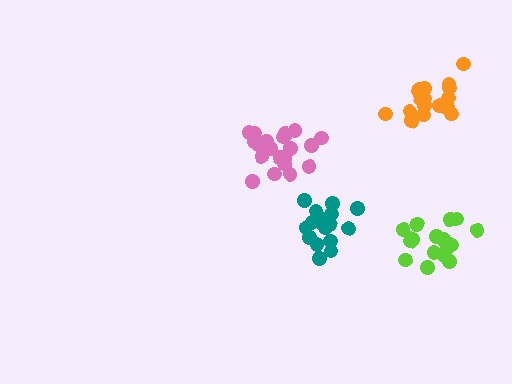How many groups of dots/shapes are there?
There are 4 groups.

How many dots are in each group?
Group 1: 17 dots, Group 2: 17 dots, Group 3: 20 dots, Group 4: 18 dots (72 total).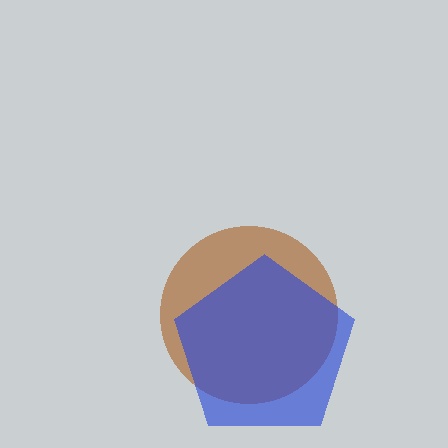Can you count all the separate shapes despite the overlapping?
Yes, there are 2 separate shapes.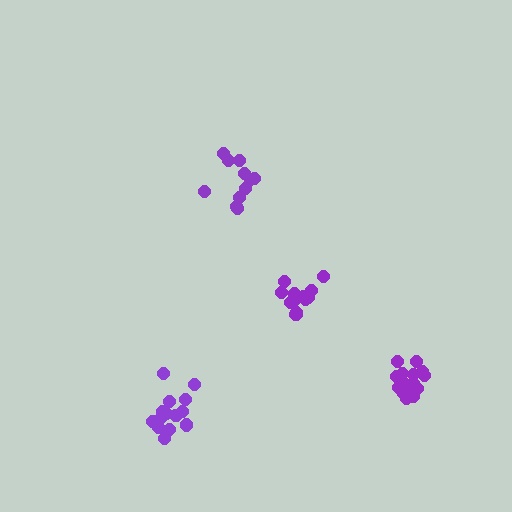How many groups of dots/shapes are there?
There are 4 groups.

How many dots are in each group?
Group 1: 16 dots, Group 2: 11 dots, Group 3: 12 dots, Group 4: 16 dots (55 total).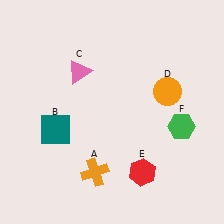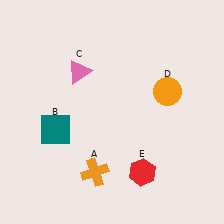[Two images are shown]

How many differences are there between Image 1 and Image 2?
There is 1 difference between the two images.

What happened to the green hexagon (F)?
The green hexagon (F) was removed in Image 2. It was in the bottom-right area of Image 1.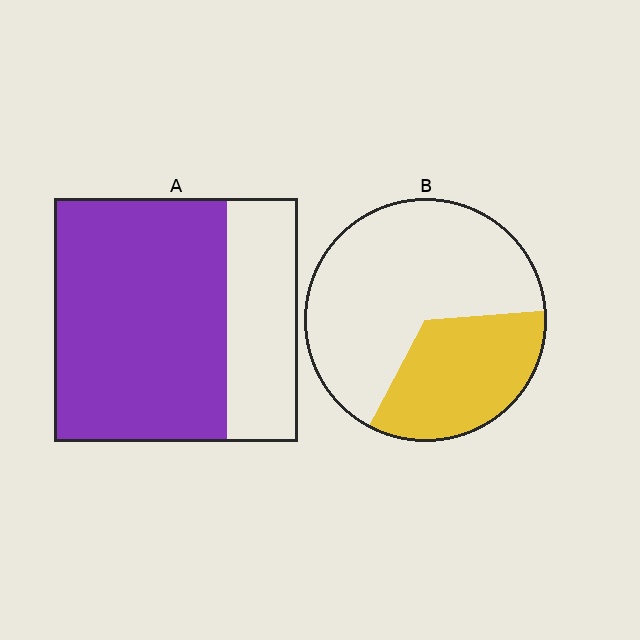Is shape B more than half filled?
No.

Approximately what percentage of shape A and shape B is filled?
A is approximately 70% and B is approximately 35%.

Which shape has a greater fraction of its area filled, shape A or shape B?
Shape A.